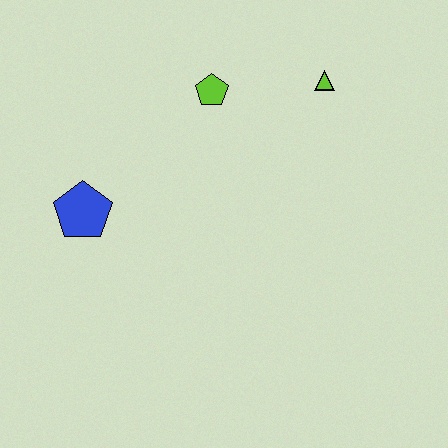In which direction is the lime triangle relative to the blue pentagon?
The lime triangle is to the right of the blue pentagon.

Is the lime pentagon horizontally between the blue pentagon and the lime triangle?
Yes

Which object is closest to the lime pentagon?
The lime triangle is closest to the lime pentagon.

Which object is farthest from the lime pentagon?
The blue pentagon is farthest from the lime pentagon.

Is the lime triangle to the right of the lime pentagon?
Yes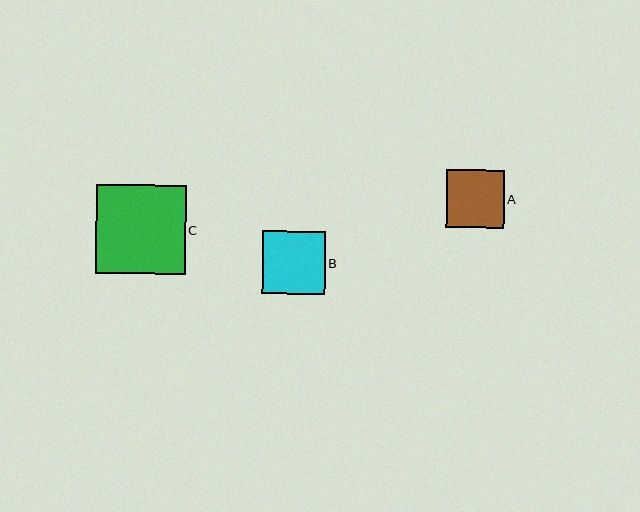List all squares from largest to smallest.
From largest to smallest: C, B, A.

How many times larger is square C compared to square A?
Square C is approximately 1.5 times the size of square A.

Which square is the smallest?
Square A is the smallest with a size of approximately 58 pixels.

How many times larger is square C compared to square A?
Square C is approximately 1.5 times the size of square A.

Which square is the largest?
Square C is the largest with a size of approximately 90 pixels.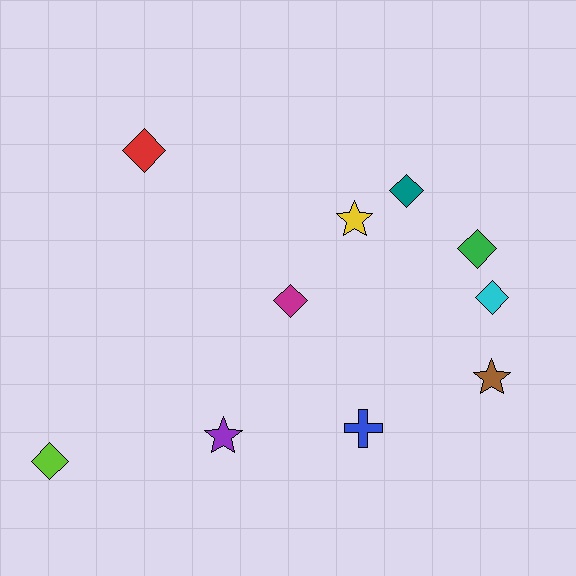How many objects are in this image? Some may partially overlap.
There are 10 objects.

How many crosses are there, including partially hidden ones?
There is 1 cross.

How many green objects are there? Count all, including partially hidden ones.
There is 1 green object.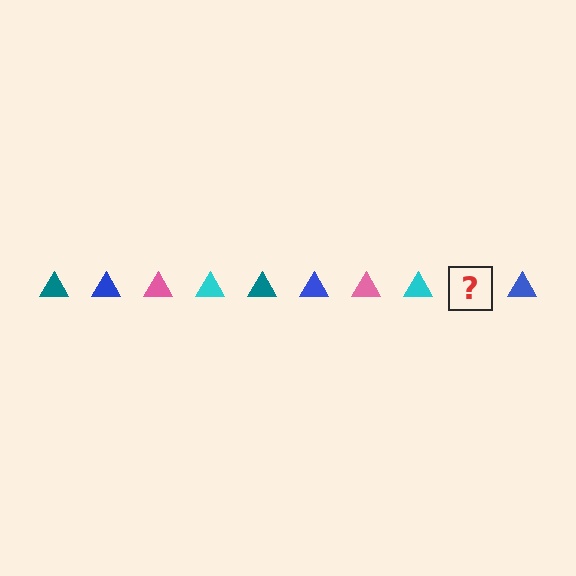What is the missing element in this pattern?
The missing element is a teal triangle.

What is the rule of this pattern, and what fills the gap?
The rule is that the pattern cycles through teal, blue, pink, cyan triangles. The gap should be filled with a teal triangle.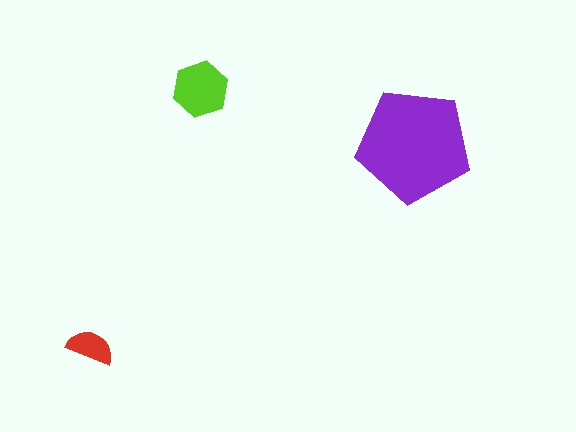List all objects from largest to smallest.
The purple pentagon, the lime hexagon, the red semicircle.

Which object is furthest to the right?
The purple pentagon is rightmost.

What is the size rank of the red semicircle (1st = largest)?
3rd.